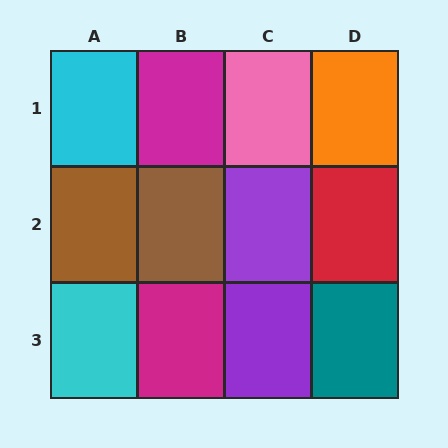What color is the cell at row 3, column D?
Teal.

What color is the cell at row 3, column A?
Cyan.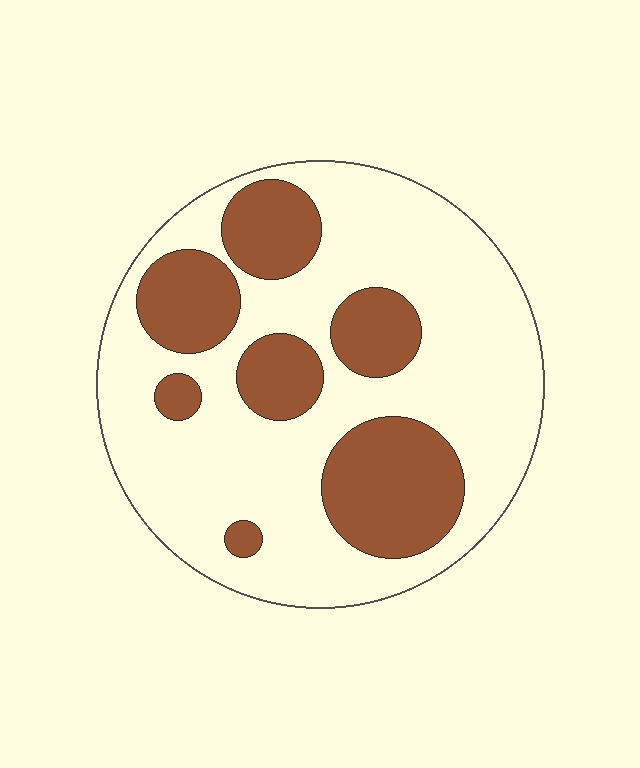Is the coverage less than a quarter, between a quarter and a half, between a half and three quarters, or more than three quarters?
Between a quarter and a half.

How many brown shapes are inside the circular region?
7.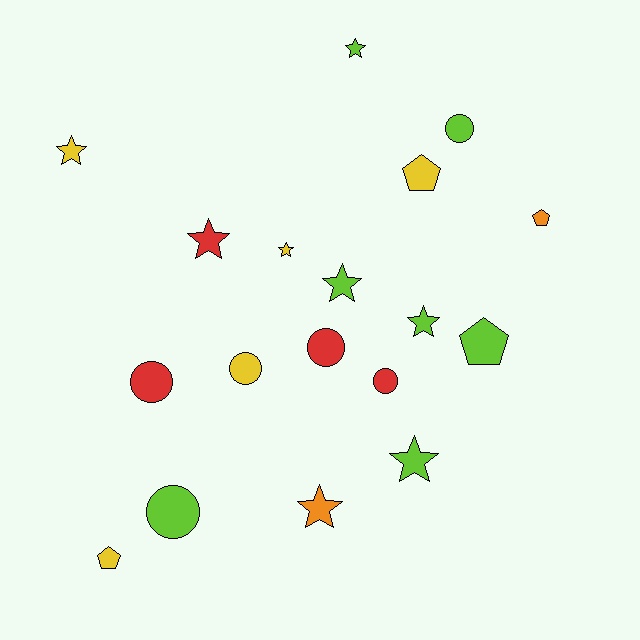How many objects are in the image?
There are 18 objects.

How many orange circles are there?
There are no orange circles.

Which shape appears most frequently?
Star, with 8 objects.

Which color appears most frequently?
Lime, with 7 objects.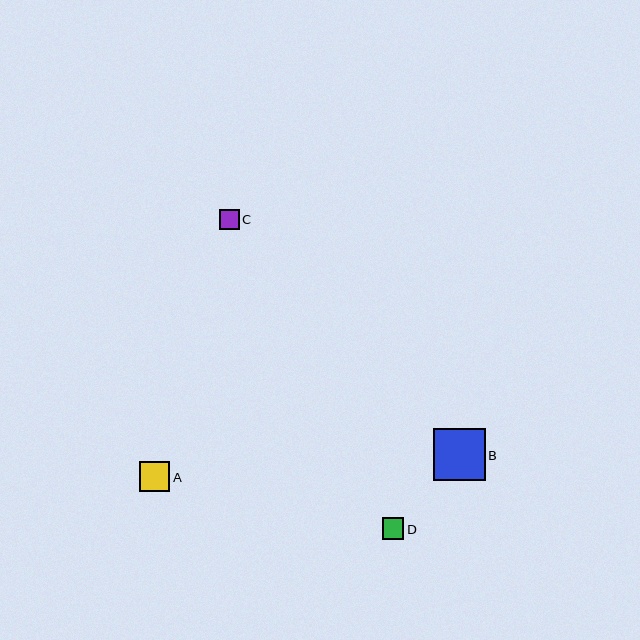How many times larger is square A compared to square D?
Square A is approximately 1.4 times the size of square D.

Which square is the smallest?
Square C is the smallest with a size of approximately 20 pixels.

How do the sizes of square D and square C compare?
Square D and square C are approximately the same size.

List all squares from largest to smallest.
From largest to smallest: B, A, D, C.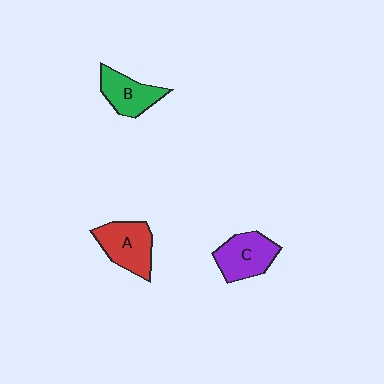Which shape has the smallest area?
Shape B (green).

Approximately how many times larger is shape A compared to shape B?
Approximately 1.2 times.